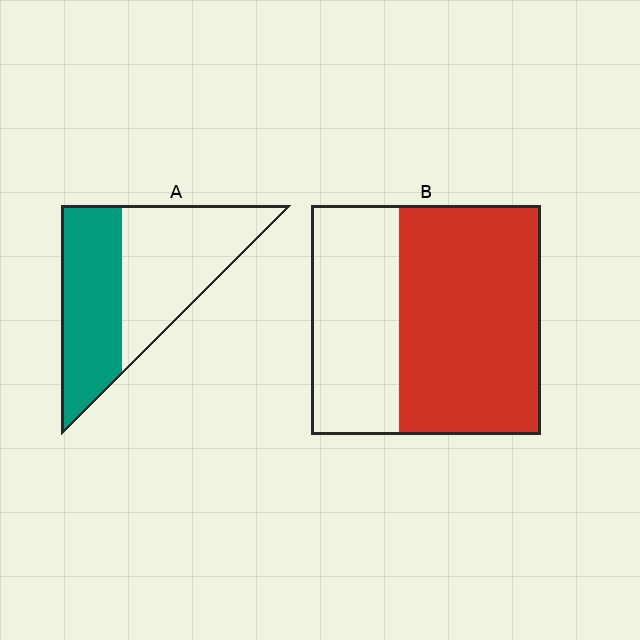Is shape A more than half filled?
No.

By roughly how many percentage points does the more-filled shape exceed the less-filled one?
By roughly 15 percentage points (B over A).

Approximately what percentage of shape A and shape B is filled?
A is approximately 45% and B is approximately 60%.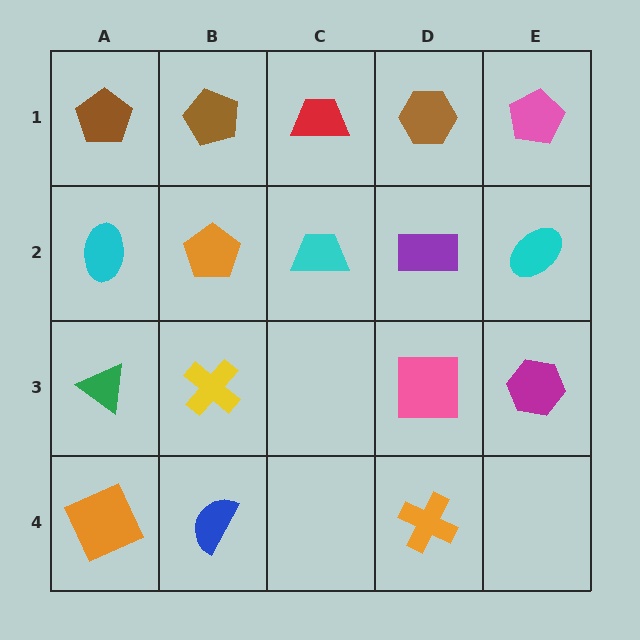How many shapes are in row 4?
3 shapes.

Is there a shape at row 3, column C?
No, that cell is empty.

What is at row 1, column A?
A brown pentagon.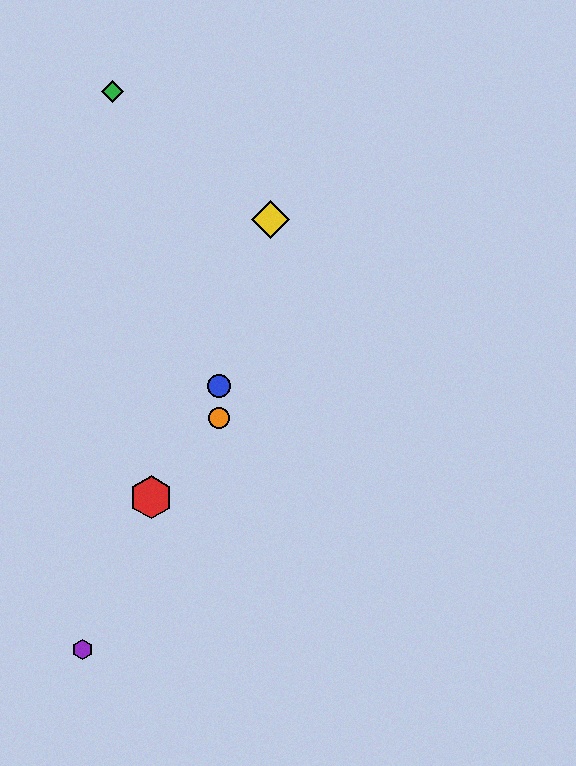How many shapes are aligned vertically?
2 shapes (the blue circle, the orange circle) are aligned vertically.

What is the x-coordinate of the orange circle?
The orange circle is at x≈219.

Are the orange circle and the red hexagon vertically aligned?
No, the orange circle is at x≈219 and the red hexagon is at x≈151.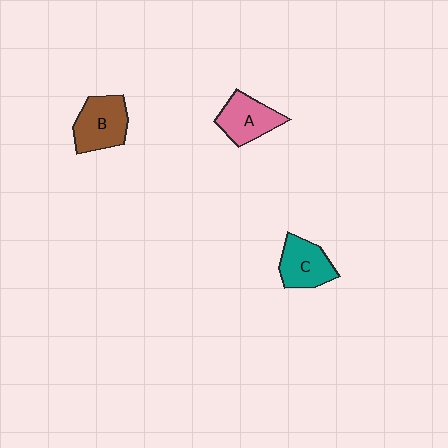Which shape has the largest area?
Shape B (brown).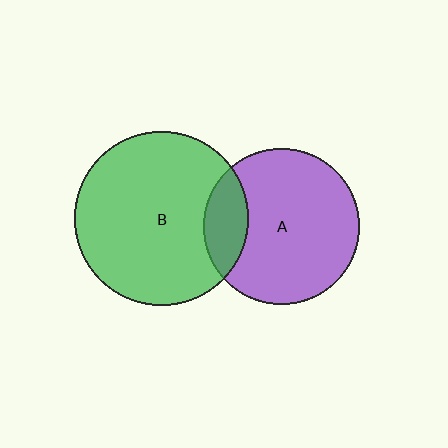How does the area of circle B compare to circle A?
Approximately 1.2 times.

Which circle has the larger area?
Circle B (green).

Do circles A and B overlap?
Yes.